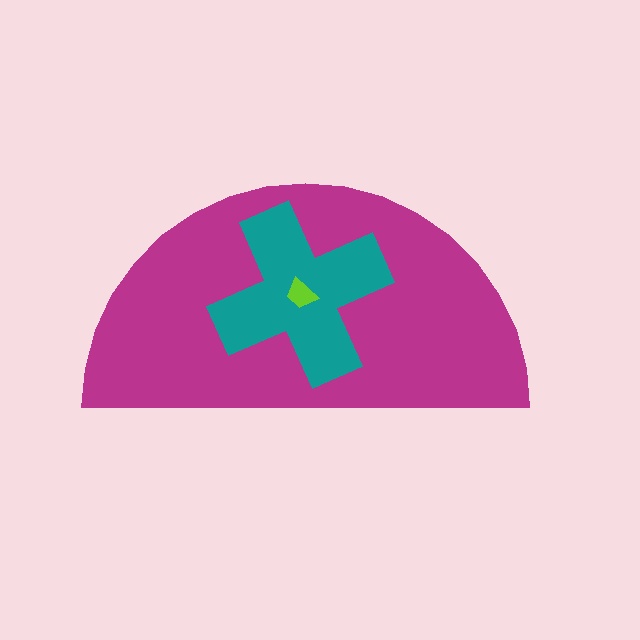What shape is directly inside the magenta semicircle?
The teal cross.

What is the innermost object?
The lime trapezoid.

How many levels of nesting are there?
3.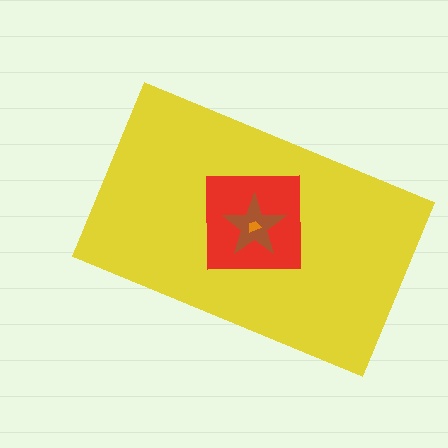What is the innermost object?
The orange trapezoid.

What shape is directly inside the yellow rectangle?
The red square.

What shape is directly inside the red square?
The brown star.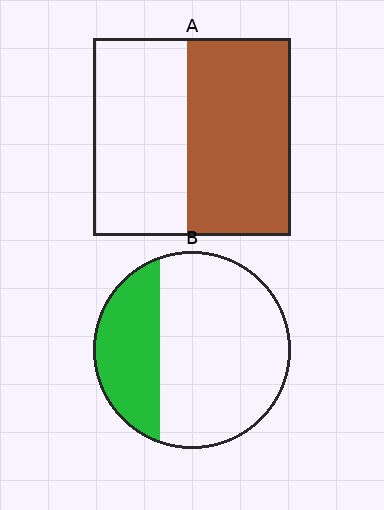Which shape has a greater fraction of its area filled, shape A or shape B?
Shape A.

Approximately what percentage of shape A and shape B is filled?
A is approximately 55% and B is approximately 30%.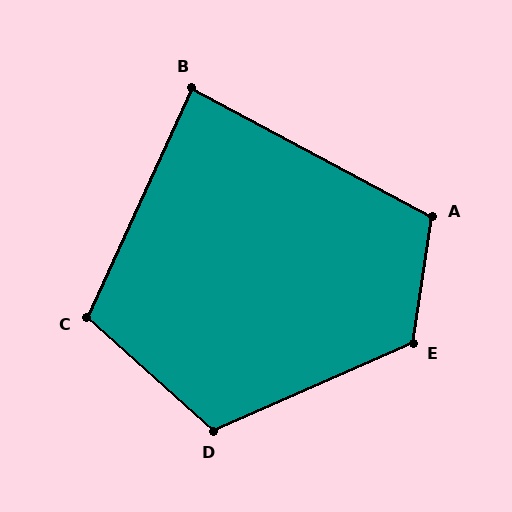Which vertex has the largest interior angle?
E, at approximately 122 degrees.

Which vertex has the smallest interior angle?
B, at approximately 86 degrees.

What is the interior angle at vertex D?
Approximately 114 degrees (obtuse).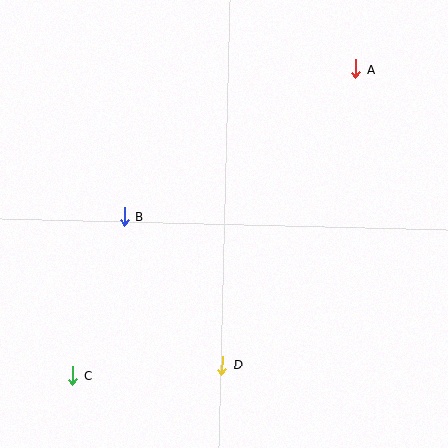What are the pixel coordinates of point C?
Point C is at (73, 375).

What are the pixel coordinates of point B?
Point B is at (125, 216).